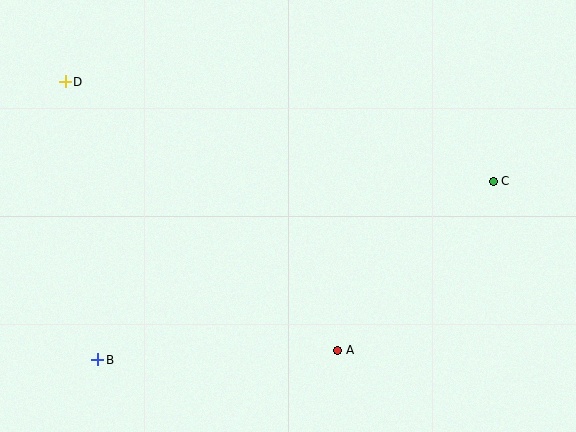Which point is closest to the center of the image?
Point A at (338, 350) is closest to the center.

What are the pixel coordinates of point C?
Point C is at (493, 181).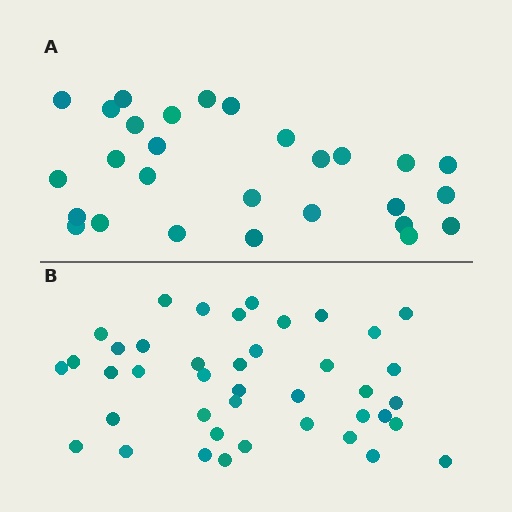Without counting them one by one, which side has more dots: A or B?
Region B (the bottom region) has more dots.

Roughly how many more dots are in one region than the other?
Region B has approximately 15 more dots than region A.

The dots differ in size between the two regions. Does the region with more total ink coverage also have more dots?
No. Region A has more total ink coverage because its dots are larger, but region B actually contains more individual dots. Total area can be misleading — the number of items is what matters here.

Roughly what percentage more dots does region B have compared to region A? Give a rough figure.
About 45% more.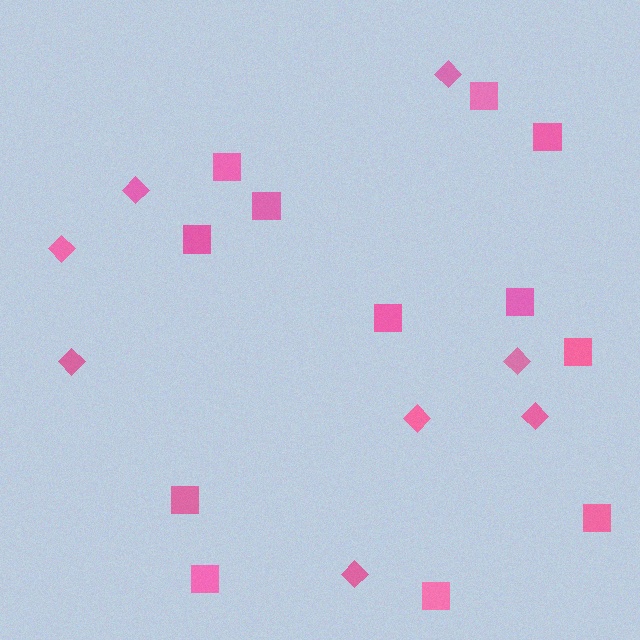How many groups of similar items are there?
There are 2 groups: one group of squares (12) and one group of diamonds (8).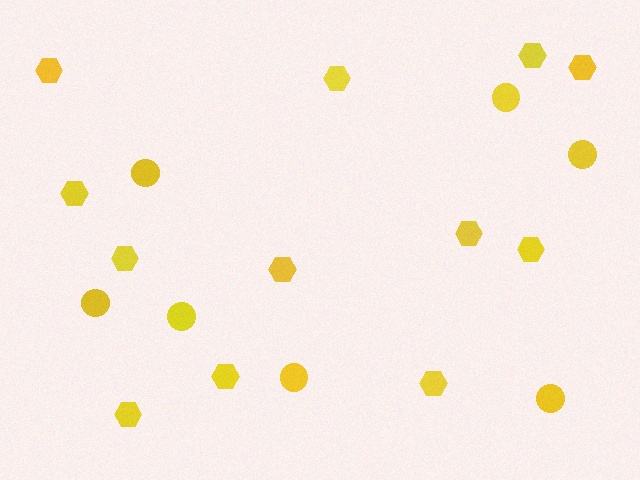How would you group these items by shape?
There are 2 groups: one group of circles (7) and one group of hexagons (12).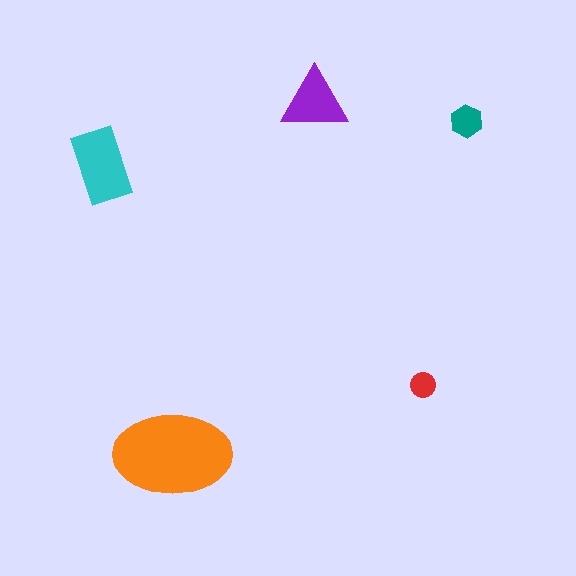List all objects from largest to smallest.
The orange ellipse, the cyan rectangle, the purple triangle, the teal hexagon, the red circle.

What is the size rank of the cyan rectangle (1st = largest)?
2nd.